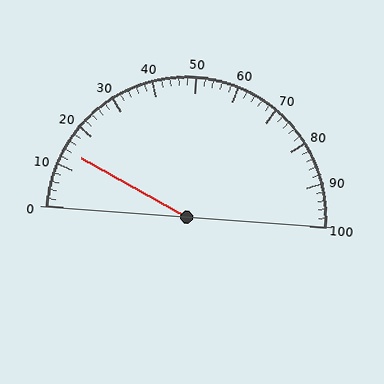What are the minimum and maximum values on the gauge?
The gauge ranges from 0 to 100.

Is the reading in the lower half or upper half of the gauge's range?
The reading is in the lower half of the range (0 to 100).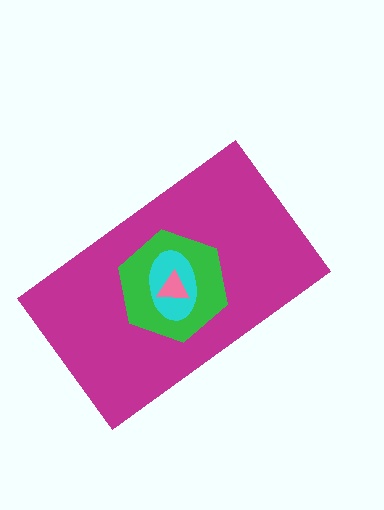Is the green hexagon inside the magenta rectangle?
Yes.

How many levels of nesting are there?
4.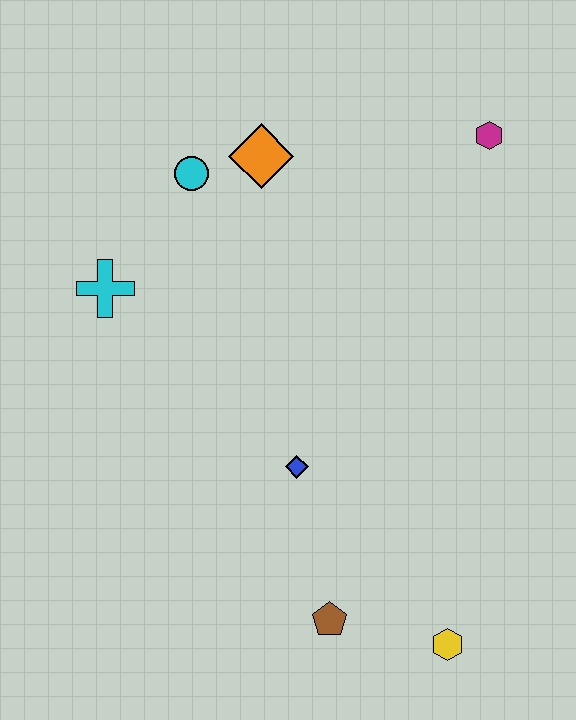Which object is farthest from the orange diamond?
The yellow hexagon is farthest from the orange diamond.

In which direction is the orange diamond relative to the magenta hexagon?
The orange diamond is to the left of the magenta hexagon.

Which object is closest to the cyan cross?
The cyan circle is closest to the cyan cross.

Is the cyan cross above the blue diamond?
Yes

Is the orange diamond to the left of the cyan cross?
No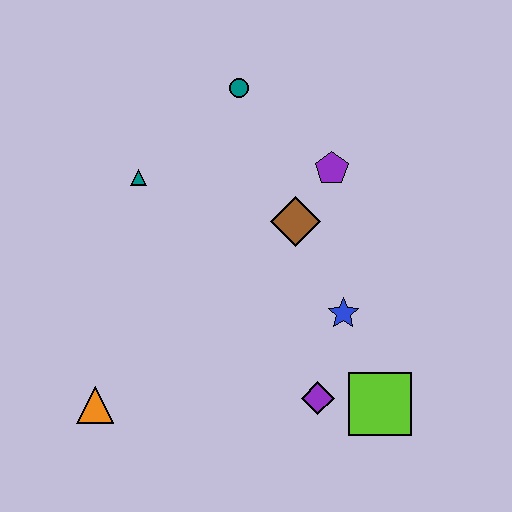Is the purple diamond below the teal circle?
Yes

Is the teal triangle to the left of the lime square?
Yes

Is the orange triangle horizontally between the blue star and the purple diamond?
No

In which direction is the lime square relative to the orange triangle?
The lime square is to the right of the orange triangle.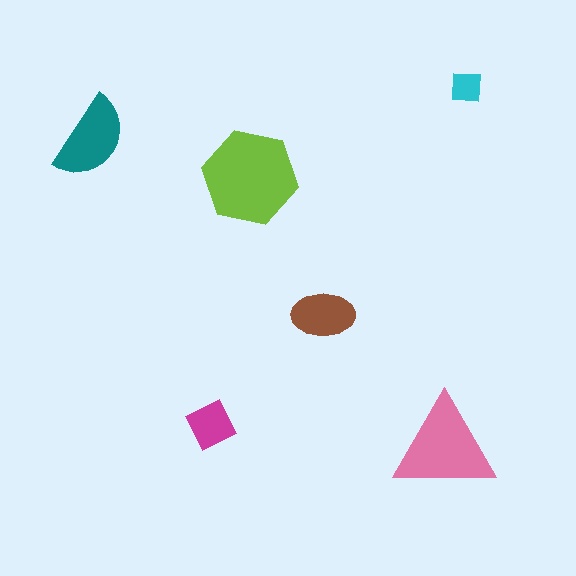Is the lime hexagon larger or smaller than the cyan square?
Larger.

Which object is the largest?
The lime hexagon.